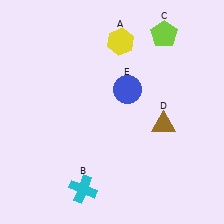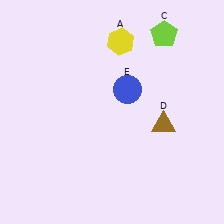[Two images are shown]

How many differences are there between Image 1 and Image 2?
There is 1 difference between the two images.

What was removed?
The cyan cross (B) was removed in Image 2.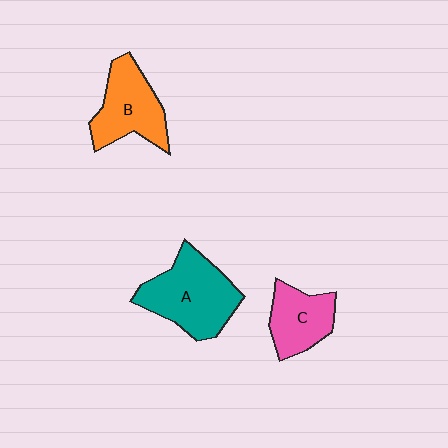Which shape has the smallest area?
Shape C (pink).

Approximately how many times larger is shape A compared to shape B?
Approximately 1.3 times.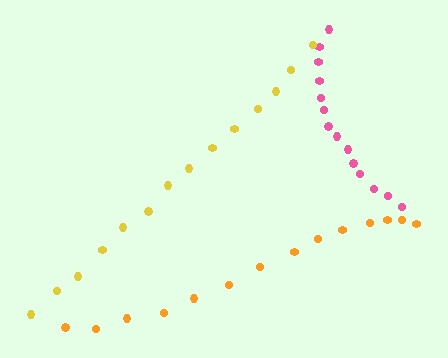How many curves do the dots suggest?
There are 3 distinct paths.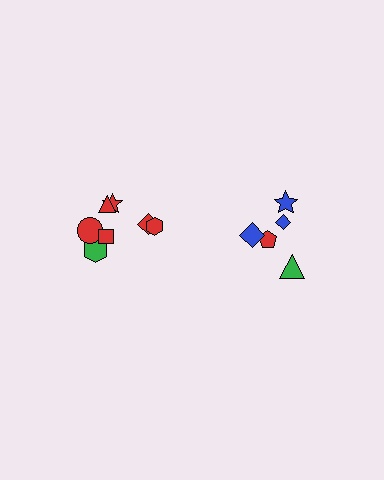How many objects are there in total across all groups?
There are 12 objects.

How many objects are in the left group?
There are 7 objects.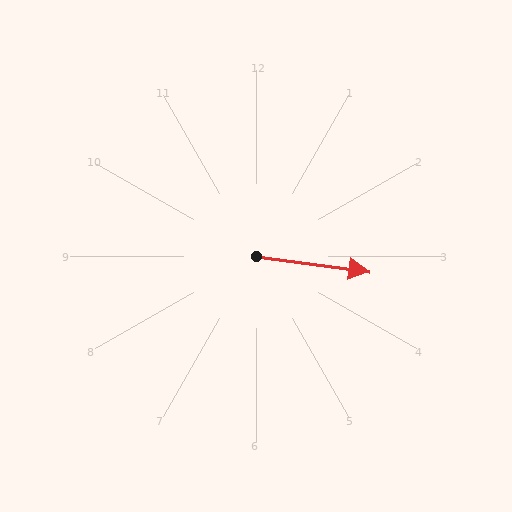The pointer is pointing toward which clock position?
Roughly 3 o'clock.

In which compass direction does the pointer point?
East.